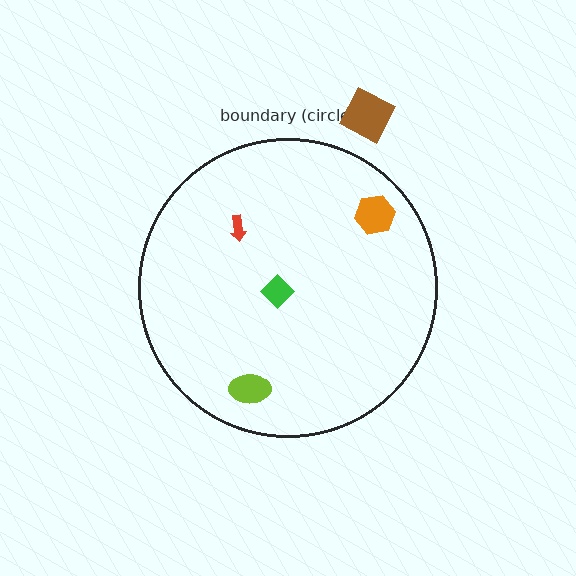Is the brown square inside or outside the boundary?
Outside.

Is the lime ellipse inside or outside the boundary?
Inside.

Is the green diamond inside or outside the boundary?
Inside.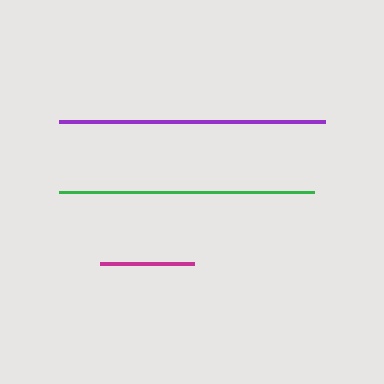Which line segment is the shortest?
The magenta line is the shortest at approximately 94 pixels.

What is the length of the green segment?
The green segment is approximately 254 pixels long.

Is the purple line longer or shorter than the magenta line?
The purple line is longer than the magenta line.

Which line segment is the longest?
The purple line is the longest at approximately 266 pixels.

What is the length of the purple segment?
The purple segment is approximately 266 pixels long.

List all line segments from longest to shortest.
From longest to shortest: purple, green, magenta.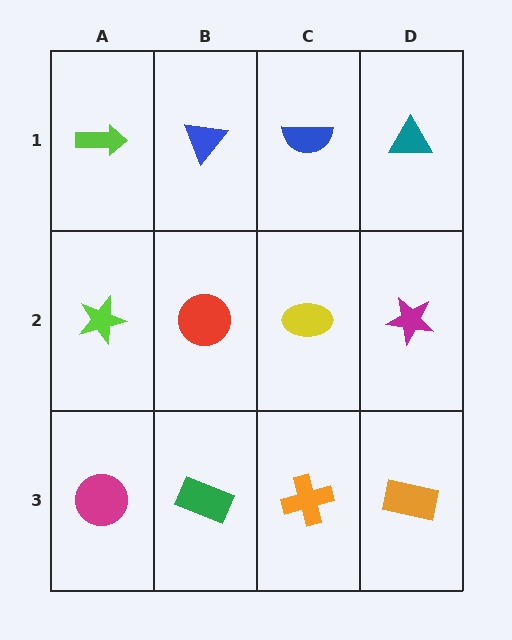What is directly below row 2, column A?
A magenta circle.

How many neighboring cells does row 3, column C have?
3.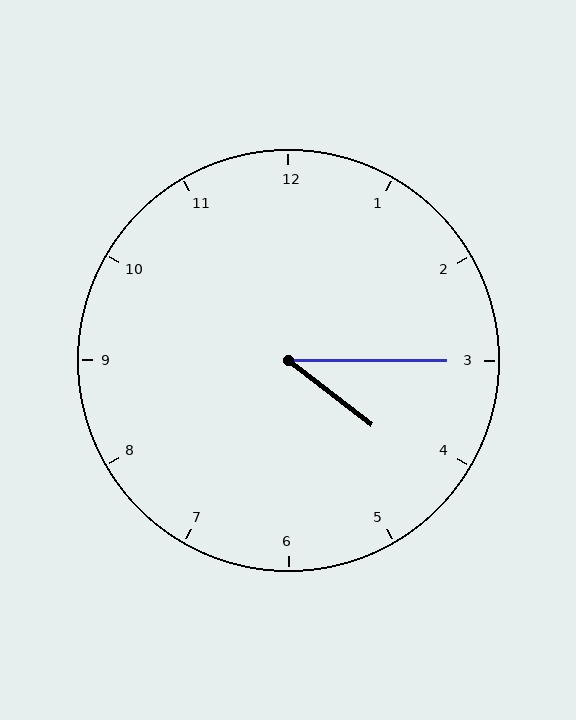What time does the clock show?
4:15.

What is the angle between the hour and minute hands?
Approximately 38 degrees.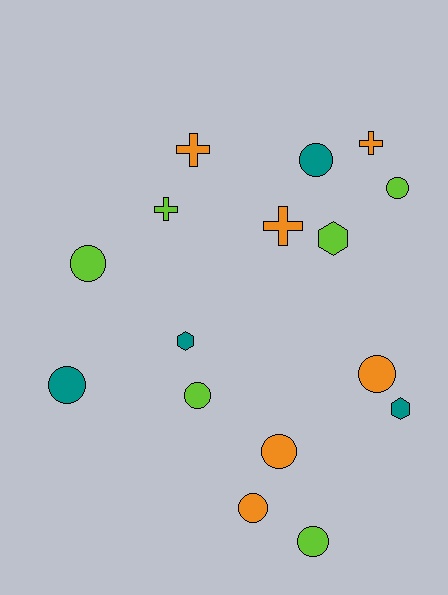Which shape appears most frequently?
Circle, with 9 objects.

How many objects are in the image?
There are 16 objects.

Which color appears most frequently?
Orange, with 6 objects.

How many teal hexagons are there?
There are 2 teal hexagons.